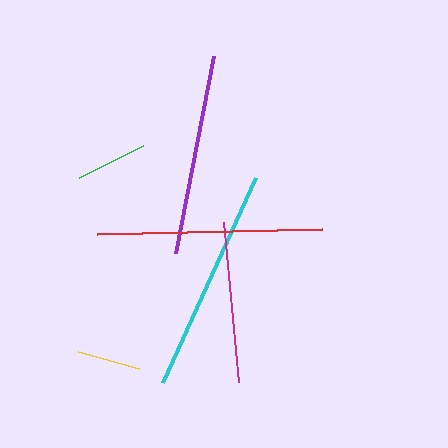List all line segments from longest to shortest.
From longest to shortest: cyan, red, purple, magenta, green, yellow.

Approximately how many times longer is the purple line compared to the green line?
The purple line is approximately 2.8 times the length of the green line.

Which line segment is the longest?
The cyan line is the longest at approximately 225 pixels.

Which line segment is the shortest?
The yellow line is the shortest at approximately 63 pixels.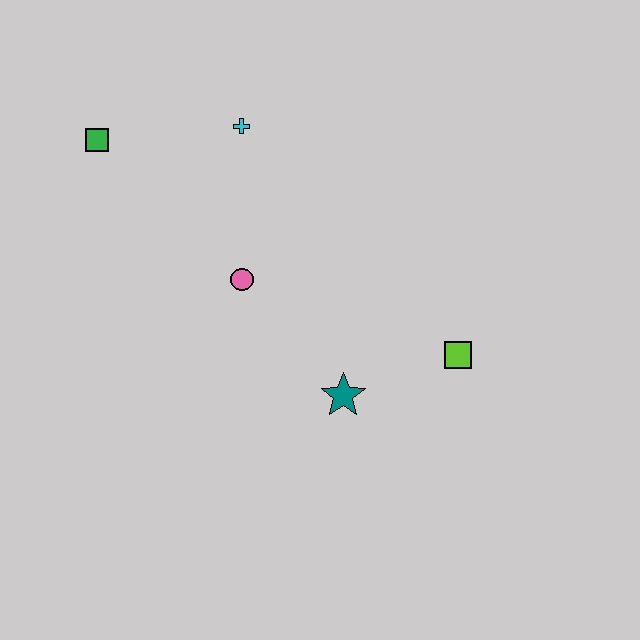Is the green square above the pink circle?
Yes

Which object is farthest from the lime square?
The green square is farthest from the lime square.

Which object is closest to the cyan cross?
The green square is closest to the cyan cross.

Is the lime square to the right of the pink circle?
Yes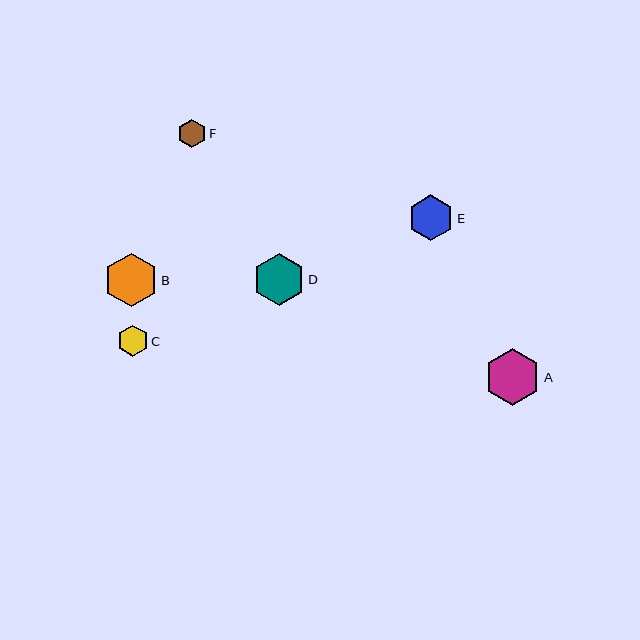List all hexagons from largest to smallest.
From largest to smallest: A, B, D, E, C, F.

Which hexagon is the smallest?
Hexagon F is the smallest with a size of approximately 28 pixels.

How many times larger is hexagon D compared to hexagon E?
Hexagon D is approximately 1.1 times the size of hexagon E.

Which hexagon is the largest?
Hexagon A is the largest with a size of approximately 56 pixels.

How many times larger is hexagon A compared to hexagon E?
Hexagon A is approximately 1.2 times the size of hexagon E.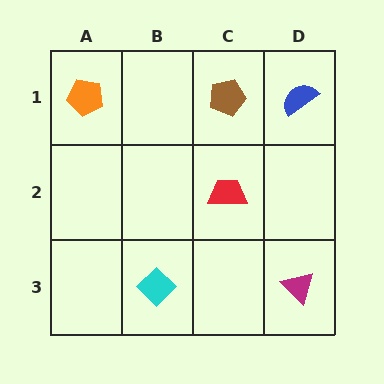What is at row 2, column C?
A red trapezoid.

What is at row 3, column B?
A cyan diamond.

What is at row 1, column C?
A brown pentagon.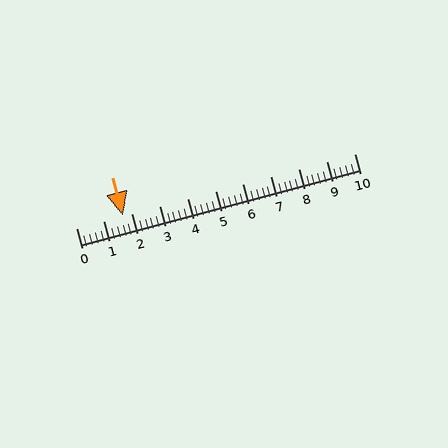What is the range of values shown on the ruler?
The ruler shows values from 0 to 10.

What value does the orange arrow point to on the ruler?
The orange arrow points to approximately 1.7.